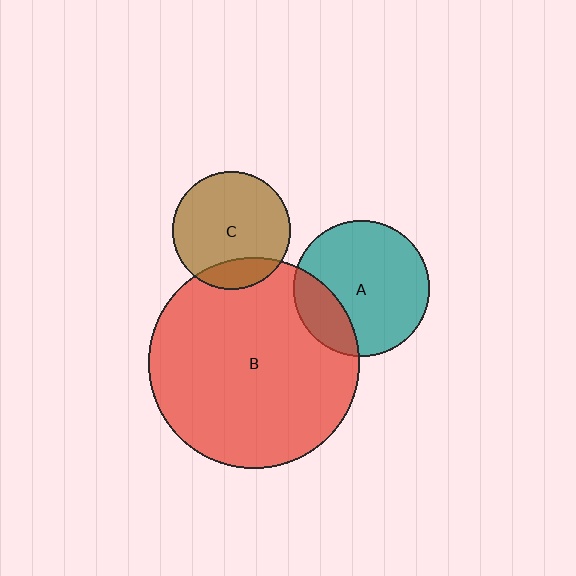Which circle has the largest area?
Circle B (red).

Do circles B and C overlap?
Yes.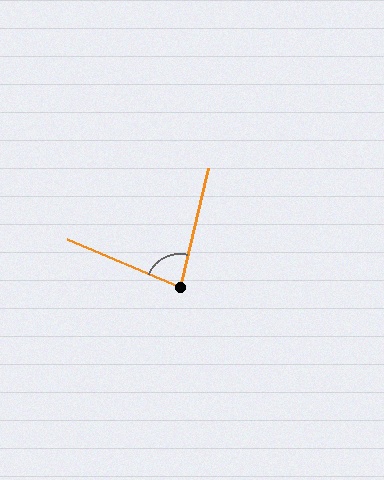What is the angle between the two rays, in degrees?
Approximately 80 degrees.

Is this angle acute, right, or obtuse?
It is acute.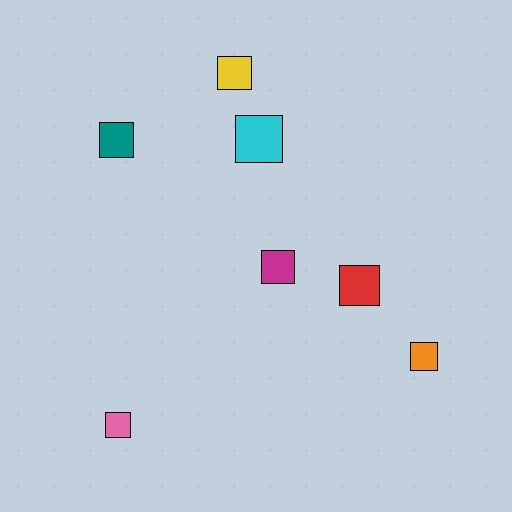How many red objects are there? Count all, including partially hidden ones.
There is 1 red object.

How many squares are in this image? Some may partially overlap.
There are 7 squares.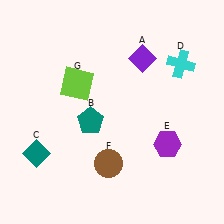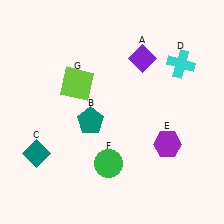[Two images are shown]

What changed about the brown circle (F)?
In Image 1, F is brown. In Image 2, it changed to green.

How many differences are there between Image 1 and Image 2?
There is 1 difference between the two images.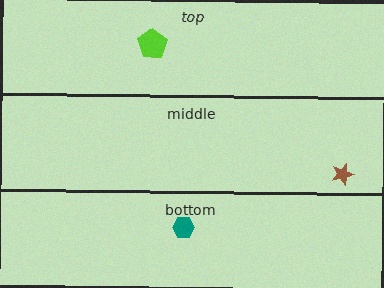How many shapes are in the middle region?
1.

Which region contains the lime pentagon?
The top region.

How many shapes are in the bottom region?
1.